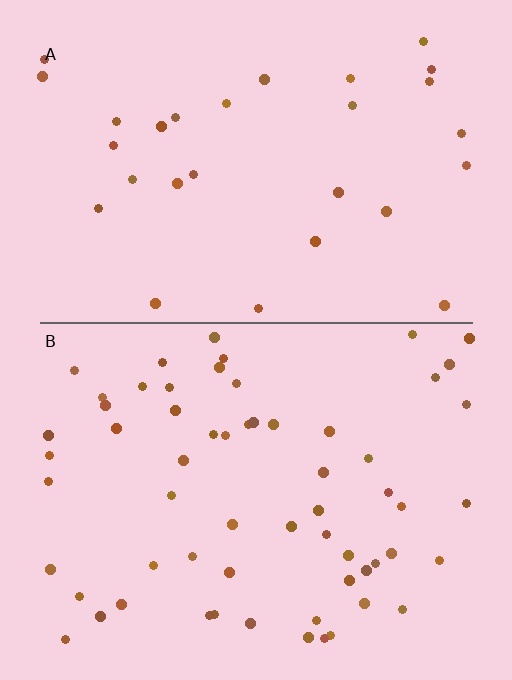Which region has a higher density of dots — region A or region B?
B (the bottom).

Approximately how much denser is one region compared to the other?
Approximately 2.1× — region B over region A.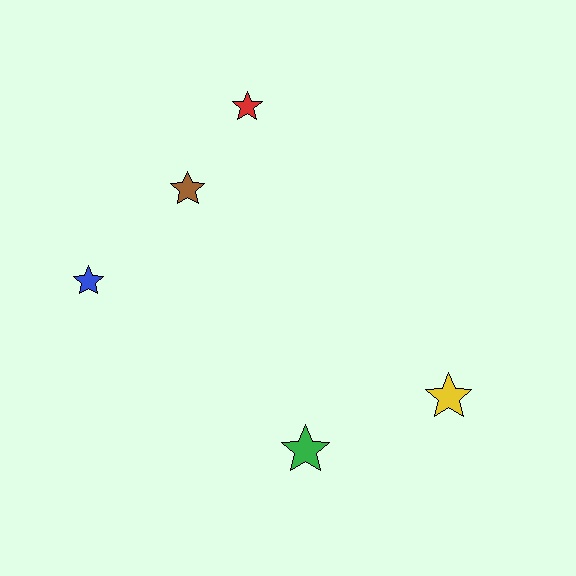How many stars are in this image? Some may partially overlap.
There are 5 stars.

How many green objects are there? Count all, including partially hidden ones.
There is 1 green object.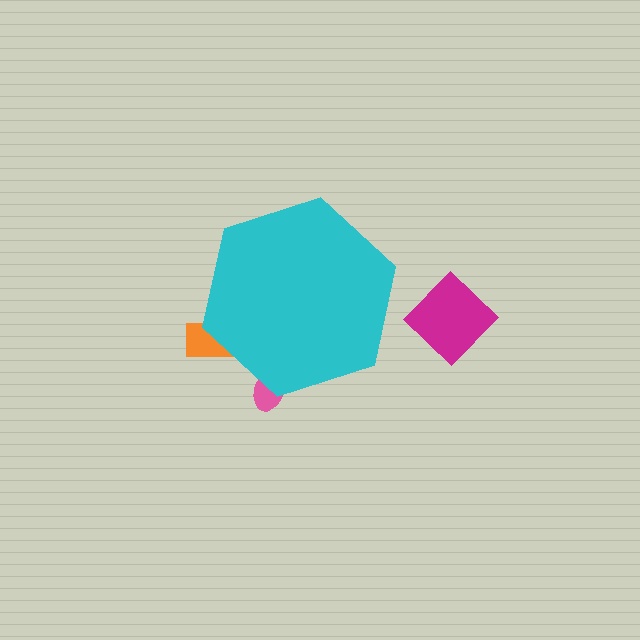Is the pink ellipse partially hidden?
Yes, the pink ellipse is partially hidden behind the cyan hexagon.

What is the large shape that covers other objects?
A cyan hexagon.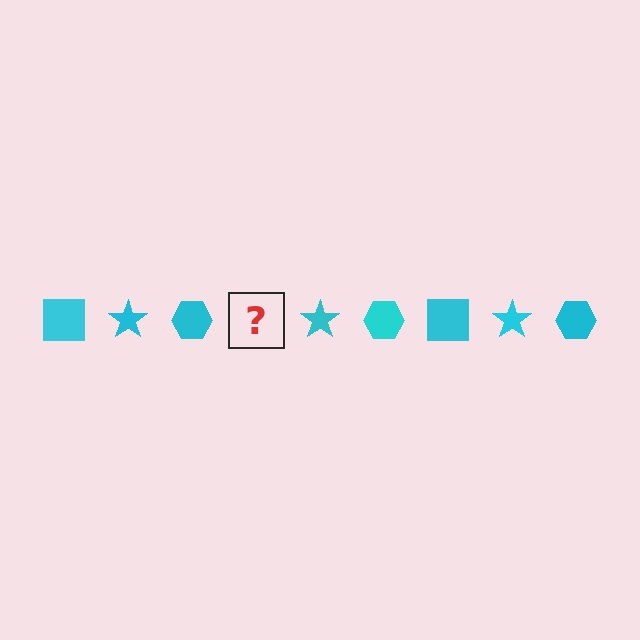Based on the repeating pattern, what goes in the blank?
The blank should be a cyan square.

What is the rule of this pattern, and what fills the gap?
The rule is that the pattern cycles through square, star, hexagon shapes in cyan. The gap should be filled with a cyan square.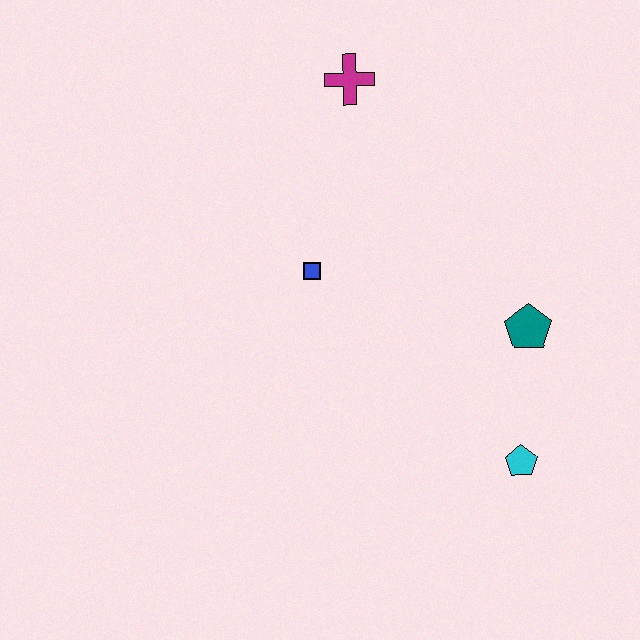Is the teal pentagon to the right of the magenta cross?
Yes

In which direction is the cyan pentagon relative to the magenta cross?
The cyan pentagon is below the magenta cross.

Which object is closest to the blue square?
The magenta cross is closest to the blue square.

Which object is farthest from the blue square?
The cyan pentagon is farthest from the blue square.